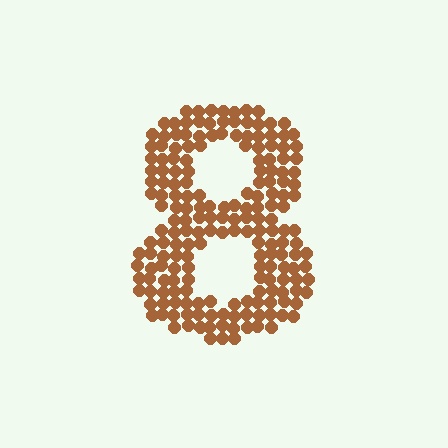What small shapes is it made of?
It is made of small circles.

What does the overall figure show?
The overall figure shows the digit 8.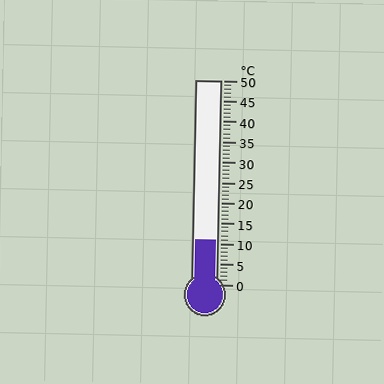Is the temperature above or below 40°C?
The temperature is below 40°C.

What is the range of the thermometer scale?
The thermometer scale ranges from 0°C to 50°C.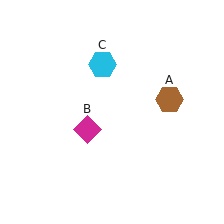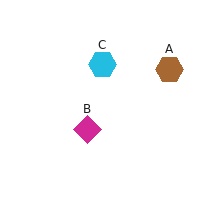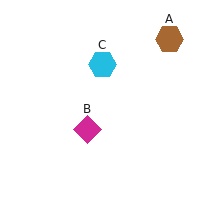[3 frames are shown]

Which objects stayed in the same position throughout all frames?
Magenta diamond (object B) and cyan hexagon (object C) remained stationary.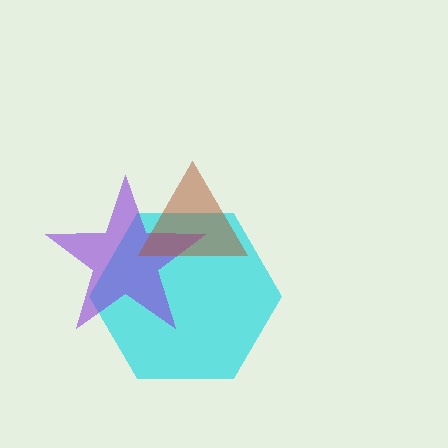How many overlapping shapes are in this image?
There are 3 overlapping shapes in the image.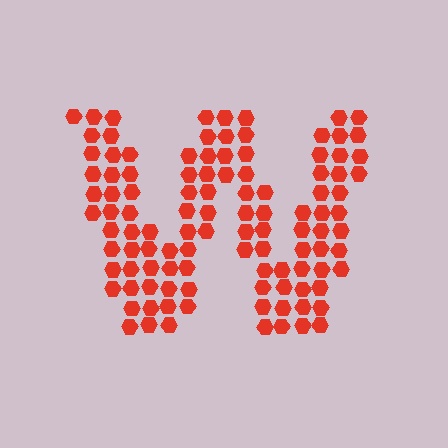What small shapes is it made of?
It is made of small hexagons.